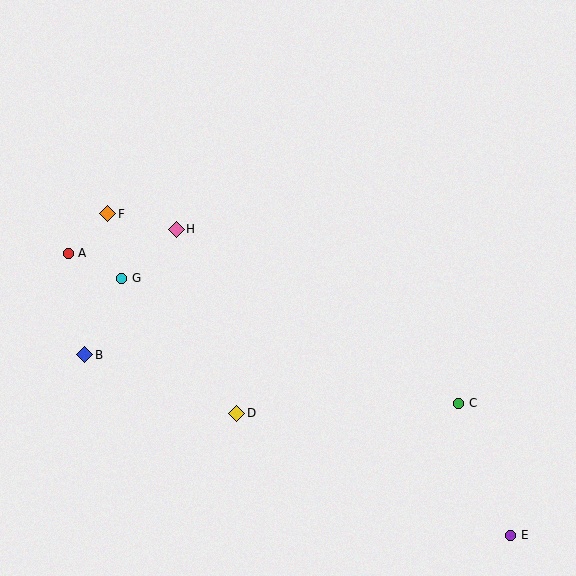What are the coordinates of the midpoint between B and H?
The midpoint between B and H is at (130, 292).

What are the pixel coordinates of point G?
Point G is at (122, 278).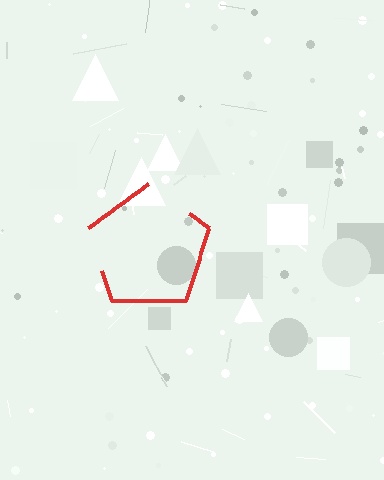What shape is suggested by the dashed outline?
The dashed outline suggests a pentagon.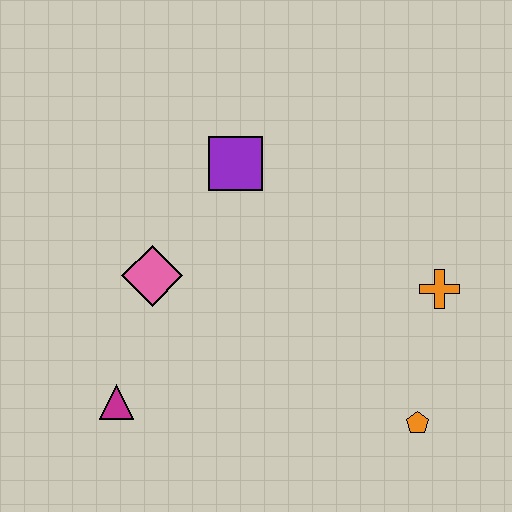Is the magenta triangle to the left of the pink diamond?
Yes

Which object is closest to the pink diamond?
The magenta triangle is closest to the pink diamond.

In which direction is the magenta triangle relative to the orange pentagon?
The magenta triangle is to the left of the orange pentagon.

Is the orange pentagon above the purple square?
No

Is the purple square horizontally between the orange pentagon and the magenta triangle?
Yes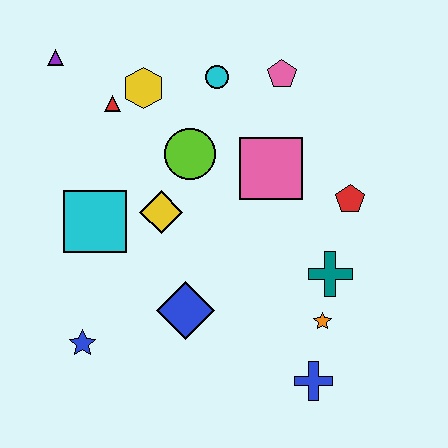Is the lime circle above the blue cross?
Yes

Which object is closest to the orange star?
The teal cross is closest to the orange star.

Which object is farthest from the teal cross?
The purple triangle is farthest from the teal cross.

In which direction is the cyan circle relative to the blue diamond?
The cyan circle is above the blue diamond.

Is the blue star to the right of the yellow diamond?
No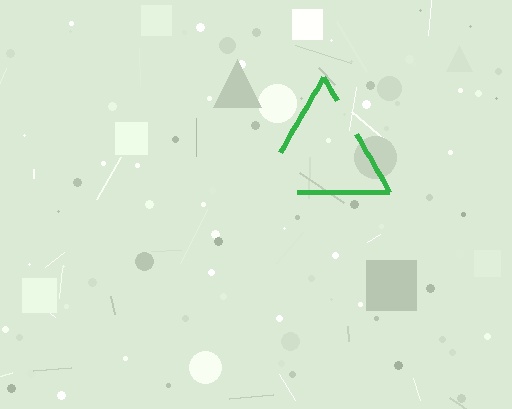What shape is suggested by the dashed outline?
The dashed outline suggests a triangle.